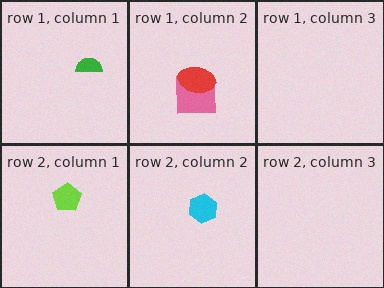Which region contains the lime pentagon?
The row 2, column 1 region.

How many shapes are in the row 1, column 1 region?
1.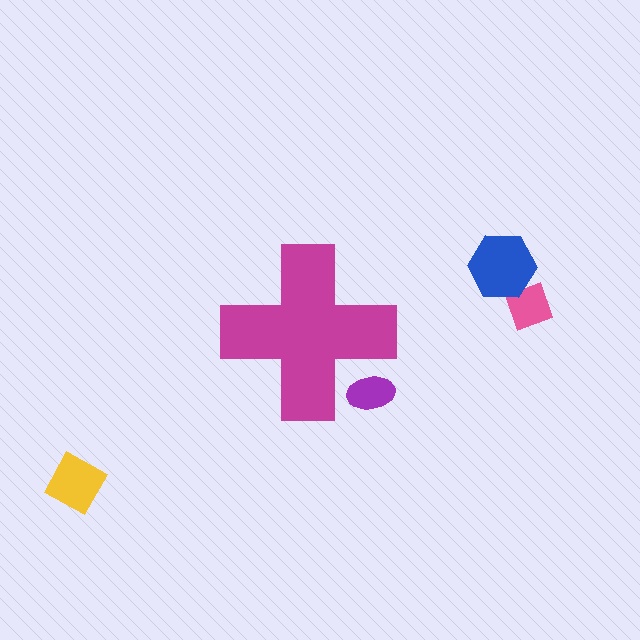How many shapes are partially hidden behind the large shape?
1 shape is partially hidden.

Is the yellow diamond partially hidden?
No, the yellow diamond is fully visible.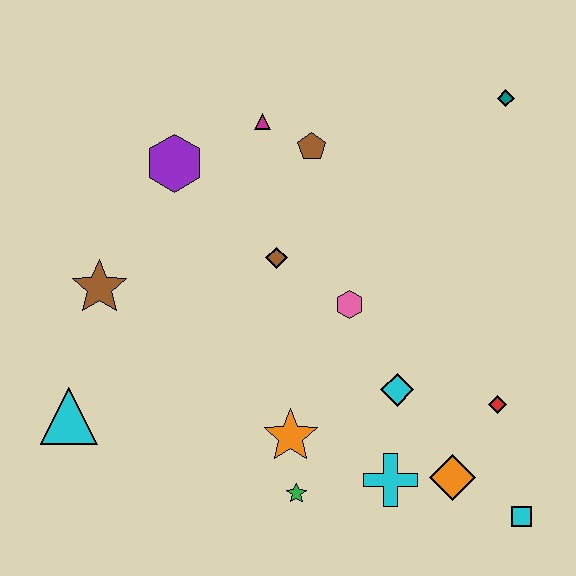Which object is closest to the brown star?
The cyan triangle is closest to the brown star.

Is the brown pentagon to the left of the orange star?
No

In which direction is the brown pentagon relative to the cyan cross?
The brown pentagon is above the cyan cross.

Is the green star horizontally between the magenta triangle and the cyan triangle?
No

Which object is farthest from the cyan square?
The purple hexagon is farthest from the cyan square.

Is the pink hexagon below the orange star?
No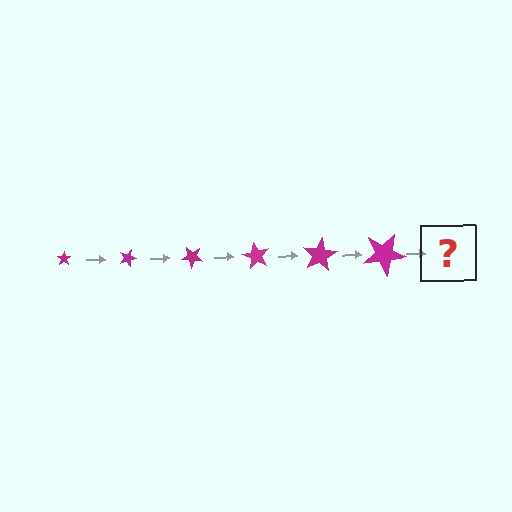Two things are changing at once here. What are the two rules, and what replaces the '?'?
The two rules are that the star grows larger each step and it rotates 20 degrees each step. The '?' should be a star, larger than the previous one and rotated 120 degrees from the start.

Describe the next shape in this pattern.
It should be a star, larger than the previous one and rotated 120 degrees from the start.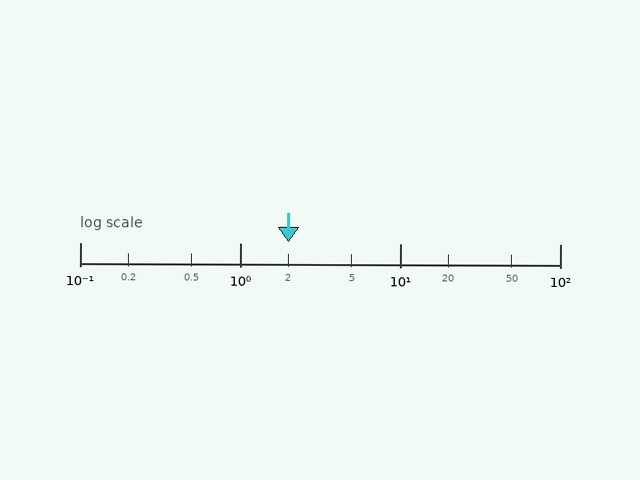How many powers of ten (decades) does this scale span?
The scale spans 3 decades, from 0.1 to 100.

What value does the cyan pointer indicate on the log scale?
The pointer indicates approximately 2.